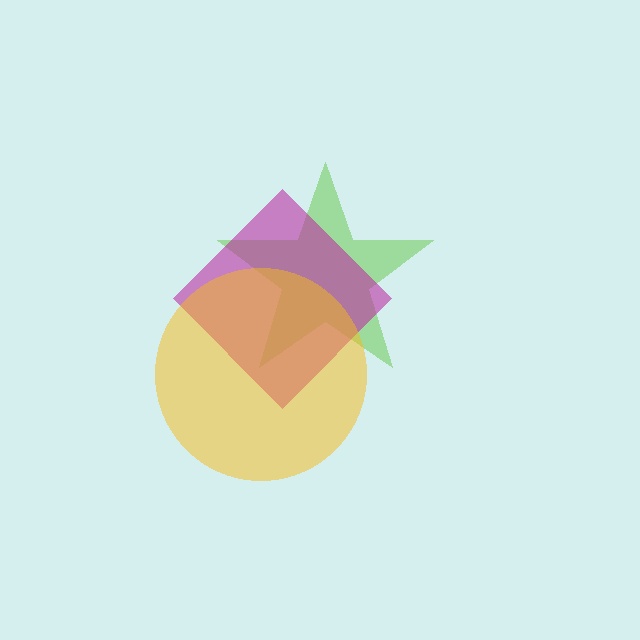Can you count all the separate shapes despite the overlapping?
Yes, there are 3 separate shapes.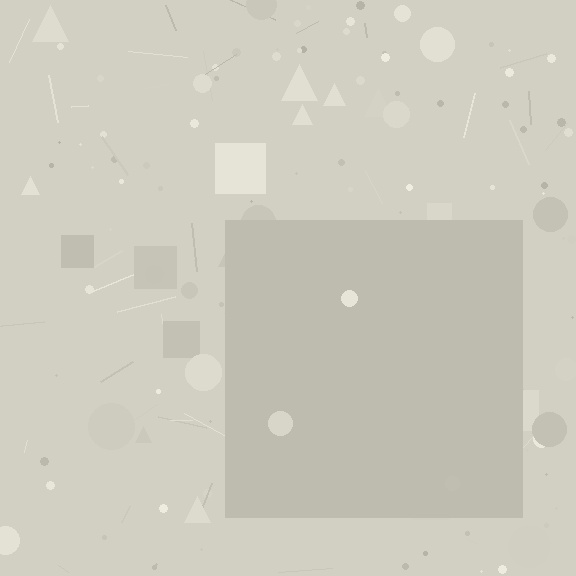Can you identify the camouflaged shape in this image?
The camouflaged shape is a square.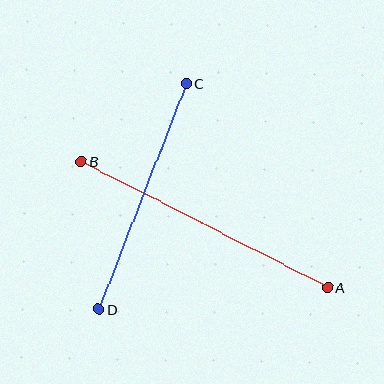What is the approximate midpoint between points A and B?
The midpoint is at approximately (204, 225) pixels.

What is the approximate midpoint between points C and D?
The midpoint is at approximately (142, 196) pixels.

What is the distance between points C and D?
The distance is approximately 242 pixels.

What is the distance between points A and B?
The distance is approximately 277 pixels.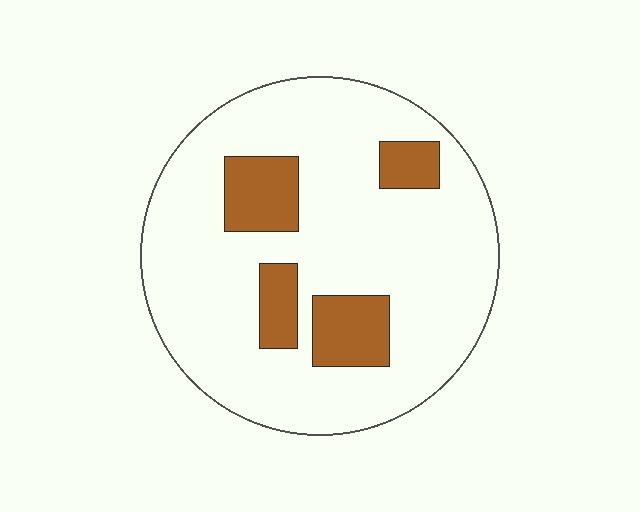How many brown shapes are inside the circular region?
4.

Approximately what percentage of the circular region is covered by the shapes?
Approximately 15%.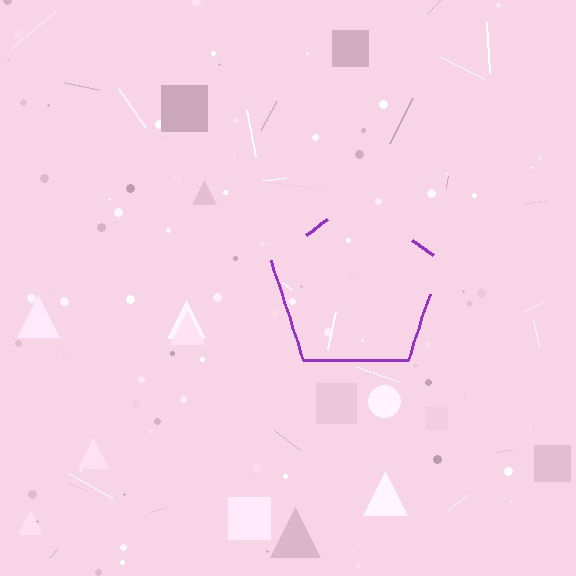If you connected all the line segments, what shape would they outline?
They would outline a pentagon.